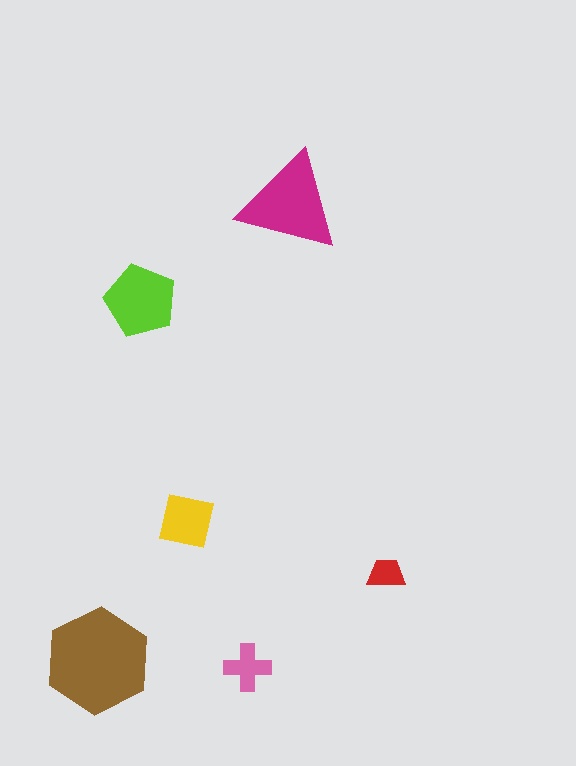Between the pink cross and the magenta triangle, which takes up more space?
The magenta triangle.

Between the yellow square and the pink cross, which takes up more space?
The yellow square.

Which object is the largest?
The brown hexagon.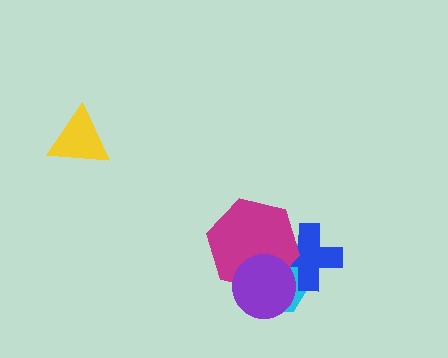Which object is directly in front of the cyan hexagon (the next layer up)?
The blue cross is directly in front of the cyan hexagon.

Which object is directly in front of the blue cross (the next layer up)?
The magenta hexagon is directly in front of the blue cross.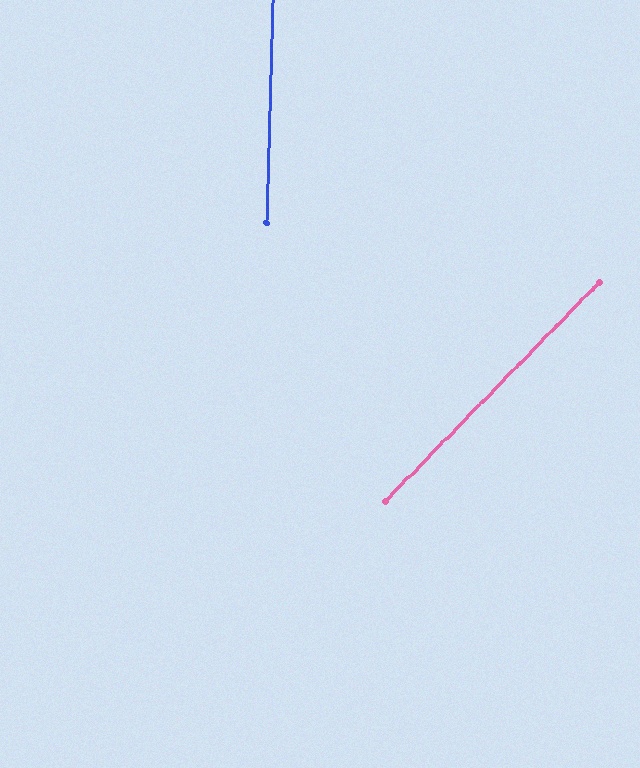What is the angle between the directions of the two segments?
Approximately 43 degrees.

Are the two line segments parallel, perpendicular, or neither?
Neither parallel nor perpendicular — they differ by about 43°.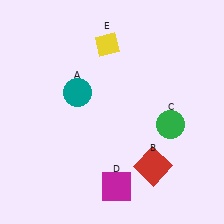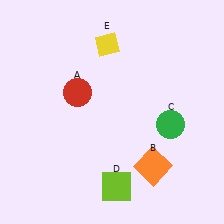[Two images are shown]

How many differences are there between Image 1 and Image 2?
There are 3 differences between the two images.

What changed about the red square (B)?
In Image 1, B is red. In Image 2, it changed to orange.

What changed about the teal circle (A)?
In Image 1, A is teal. In Image 2, it changed to red.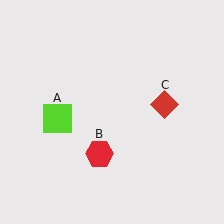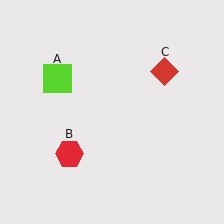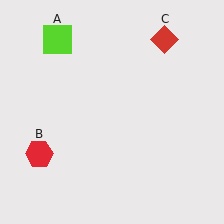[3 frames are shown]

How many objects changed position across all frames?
3 objects changed position: lime square (object A), red hexagon (object B), red diamond (object C).